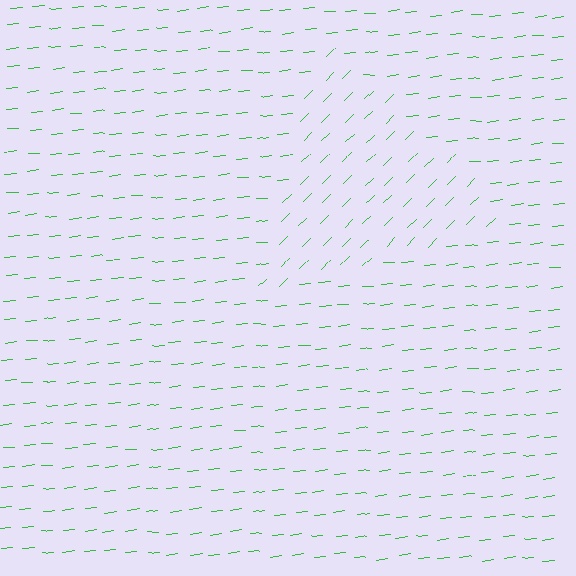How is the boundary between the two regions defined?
The boundary is defined purely by a change in line orientation (approximately 38 degrees difference). All lines are the same color and thickness.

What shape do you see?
I see a triangle.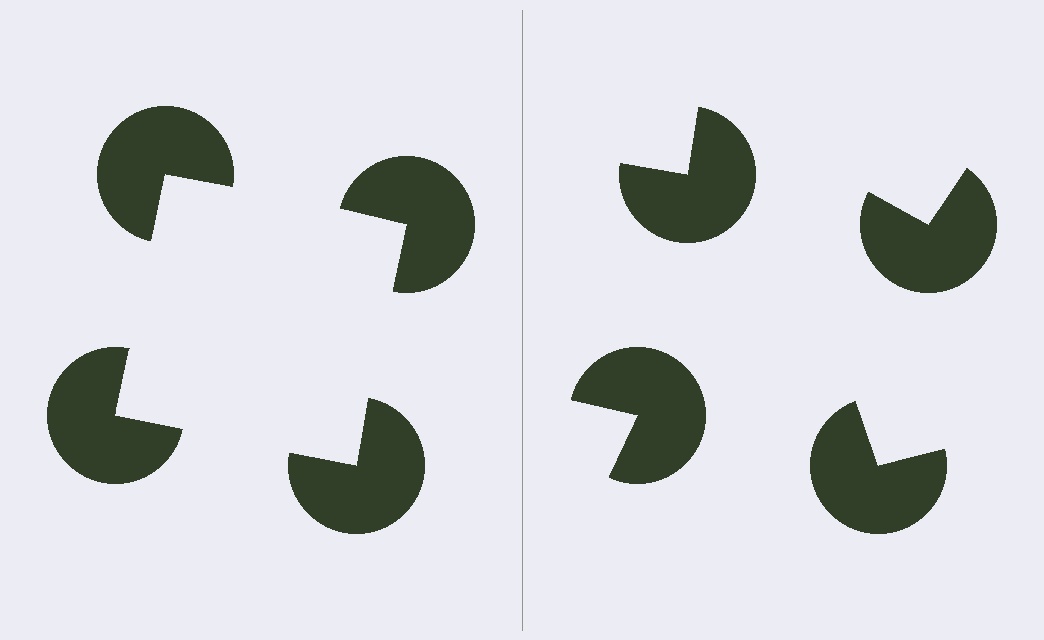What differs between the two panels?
The pac-man discs are positioned identically on both sides; only the wedge orientations differ. On the left they align to a square; on the right they are misaligned.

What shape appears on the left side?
An illusory square.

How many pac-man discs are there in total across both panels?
8 — 4 on each side.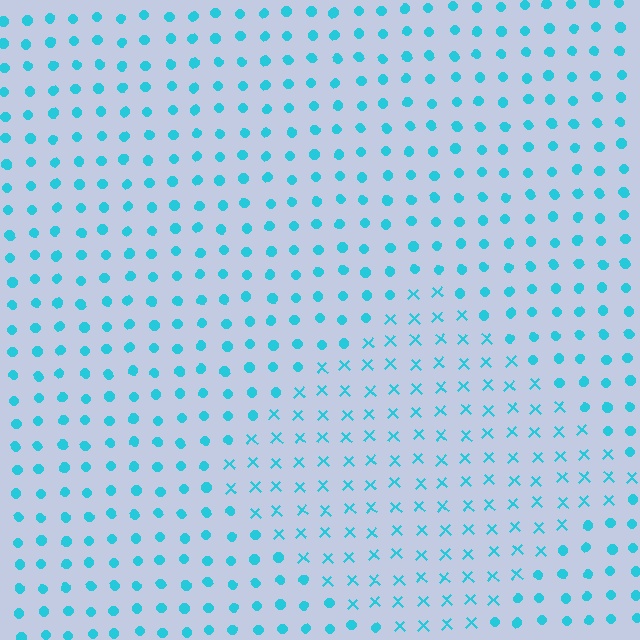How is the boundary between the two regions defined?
The boundary is defined by a change in element shape: X marks inside vs. circles outside. All elements share the same color and spacing.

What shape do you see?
I see a diamond.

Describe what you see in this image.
The image is filled with small cyan elements arranged in a uniform grid. A diamond-shaped region contains X marks, while the surrounding area contains circles. The boundary is defined purely by the change in element shape.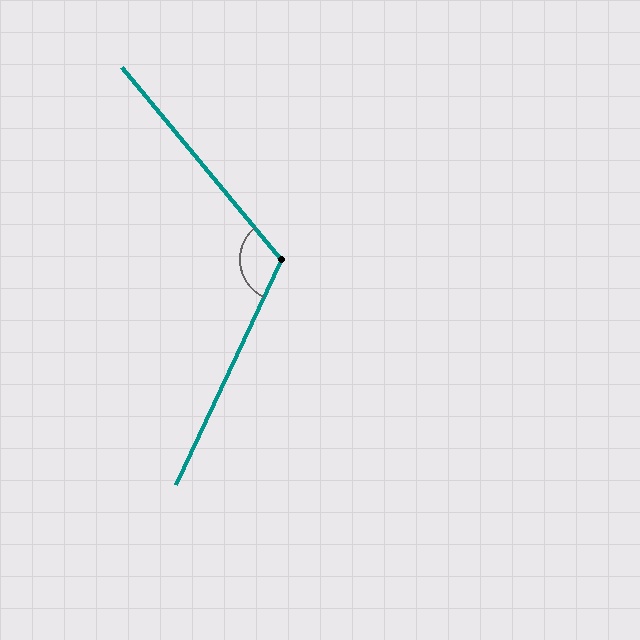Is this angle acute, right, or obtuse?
It is obtuse.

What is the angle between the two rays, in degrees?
Approximately 115 degrees.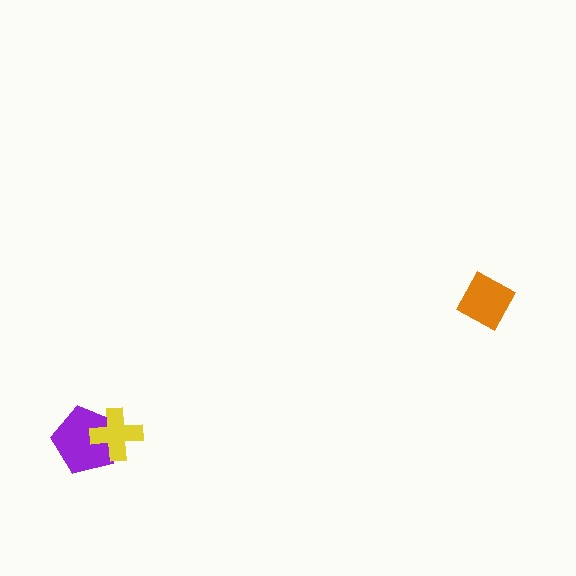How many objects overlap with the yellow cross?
1 object overlaps with the yellow cross.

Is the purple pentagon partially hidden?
Yes, it is partially covered by another shape.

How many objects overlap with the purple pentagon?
1 object overlaps with the purple pentagon.